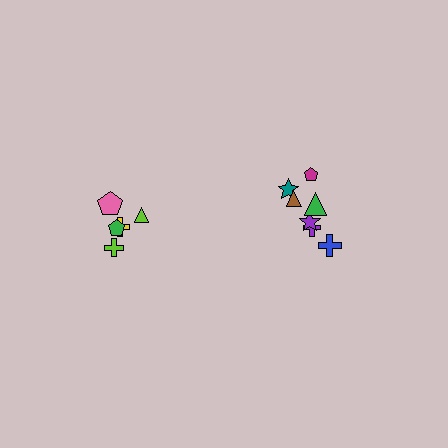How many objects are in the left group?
There are 5 objects.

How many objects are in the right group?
There are 7 objects.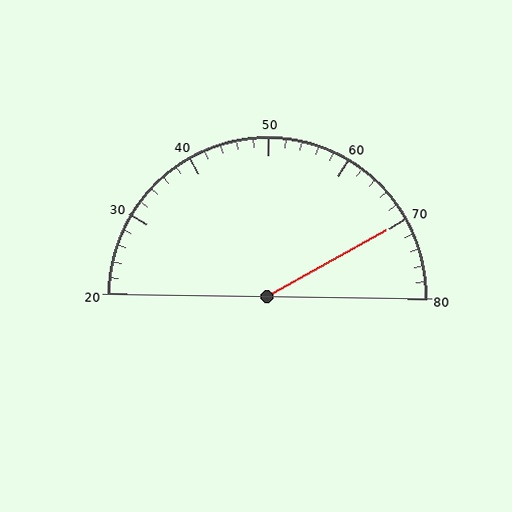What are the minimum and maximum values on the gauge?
The gauge ranges from 20 to 80.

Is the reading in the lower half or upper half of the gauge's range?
The reading is in the upper half of the range (20 to 80).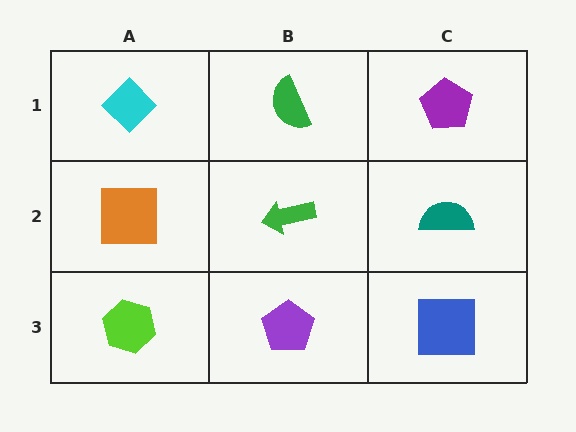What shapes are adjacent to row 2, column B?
A green semicircle (row 1, column B), a purple pentagon (row 3, column B), an orange square (row 2, column A), a teal semicircle (row 2, column C).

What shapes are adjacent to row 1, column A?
An orange square (row 2, column A), a green semicircle (row 1, column B).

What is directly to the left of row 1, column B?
A cyan diamond.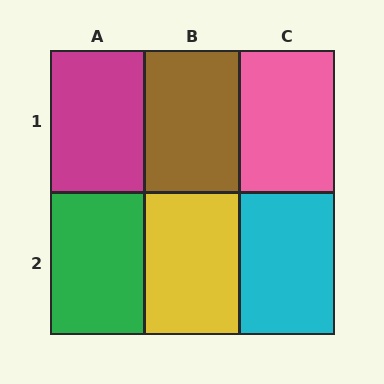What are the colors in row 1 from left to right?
Magenta, brown, pink.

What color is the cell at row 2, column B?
Yellow.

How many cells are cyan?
1 cell is cyan.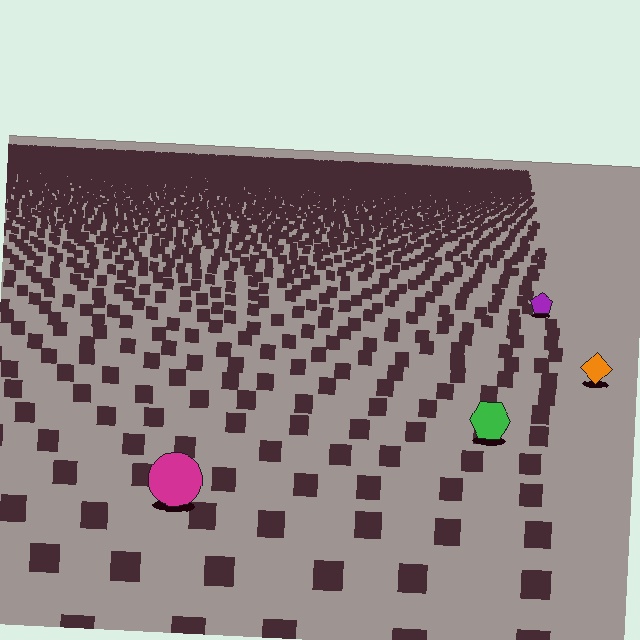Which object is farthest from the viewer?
The purple pentagon is farthest from the viewer. It appears smaller and the ground texture around it is denser.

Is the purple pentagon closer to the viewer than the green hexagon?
No. The green hexagon is closer — you can tell from the texture gradient: the ground texture is coarser near it.